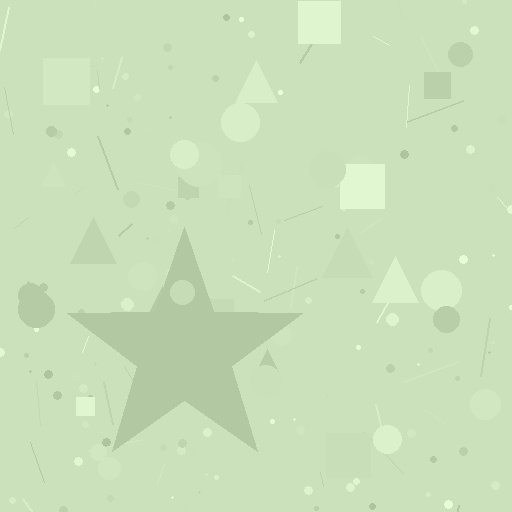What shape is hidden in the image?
A star is hidden in the image.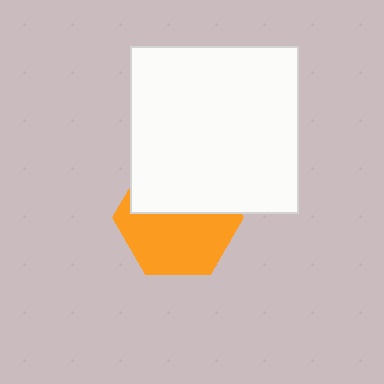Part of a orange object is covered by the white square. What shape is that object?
It is a hexagon.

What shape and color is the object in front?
The object in front is a white square.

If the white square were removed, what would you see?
You would see the complete orange hexagon.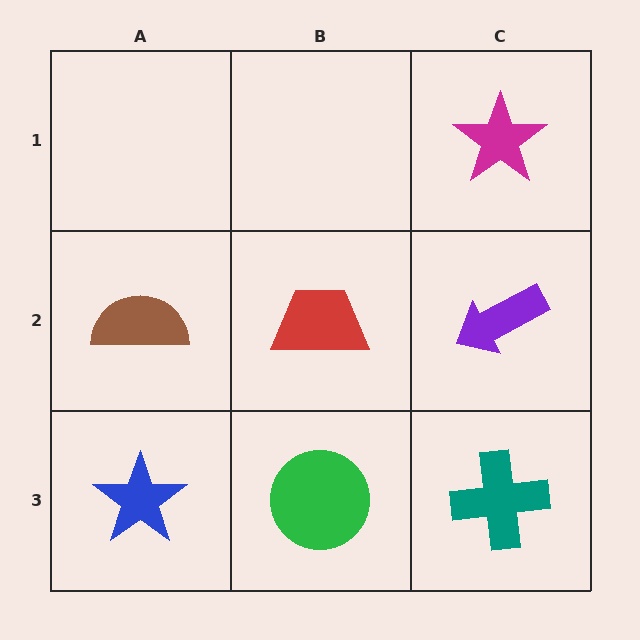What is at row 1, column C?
A magenta star.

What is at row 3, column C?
A teal cross.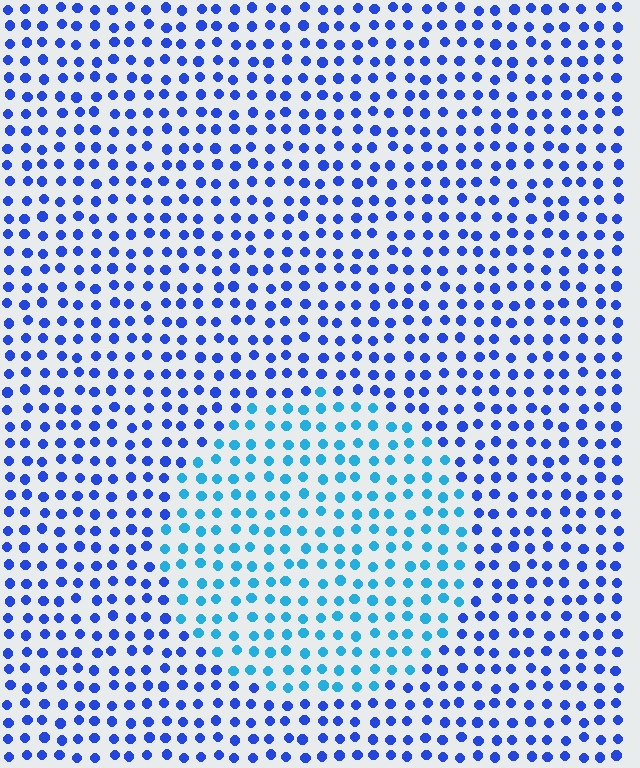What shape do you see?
I see a circle.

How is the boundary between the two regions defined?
The boundary is defined purely by a slight shift in hue (about 34 degrees). Spacing, size, and orientation are identical on both sides.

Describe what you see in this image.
The image is filled with small blue elements in a uniform arrangement. A circle-shaped region is visible where the elements are tinted to a slightly different hue, forming a subtle color boundary.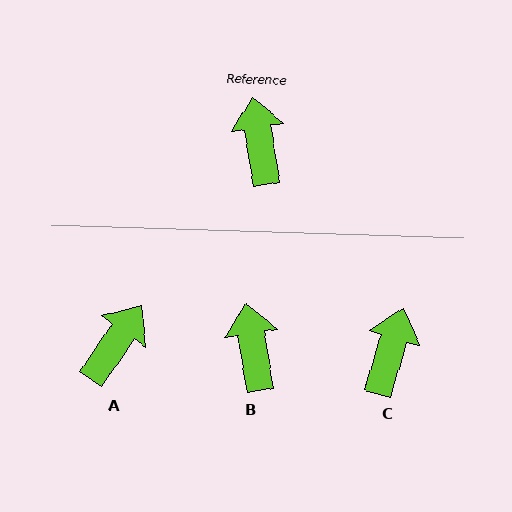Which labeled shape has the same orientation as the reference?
B.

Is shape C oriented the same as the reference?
No, it is off by about 26 degrees.